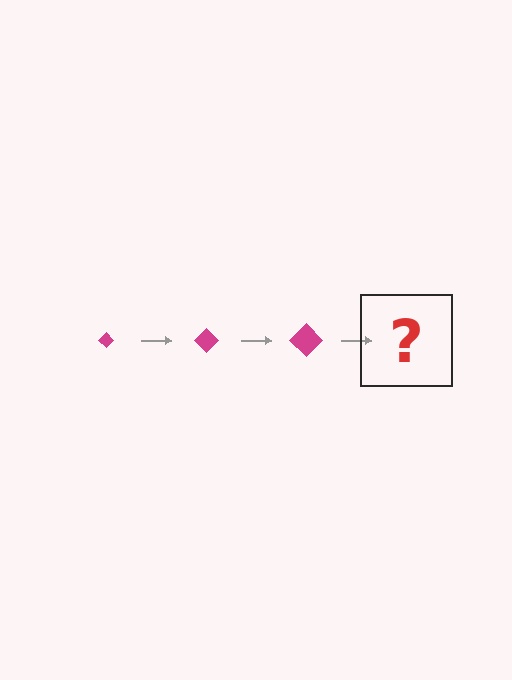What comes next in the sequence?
The next element should be a magenta diamond, larger than the previous one.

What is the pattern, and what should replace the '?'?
The pattern is that the diamond gets progressively larger each step. The '?' should be a magenta diamond, larger than the previous one.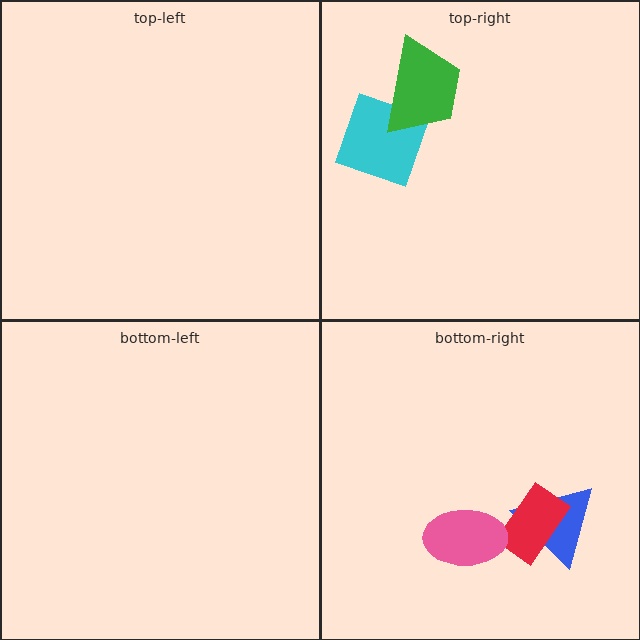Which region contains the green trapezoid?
The top-right region.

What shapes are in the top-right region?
The cyan diamond, the green trapezoid.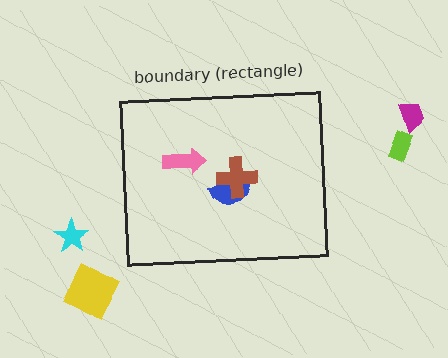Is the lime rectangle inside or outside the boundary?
Outside.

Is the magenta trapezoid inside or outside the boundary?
Outside.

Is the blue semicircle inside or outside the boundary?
Inside.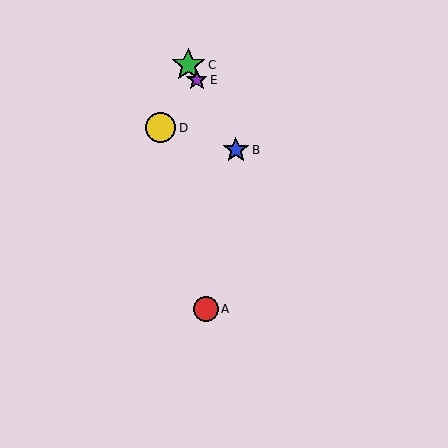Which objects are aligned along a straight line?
Objects B, C, E are aligned along a straight line.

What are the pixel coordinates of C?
Object C is at (188, 65).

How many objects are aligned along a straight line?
3 objects (B, C, E) are aligned along a straight line.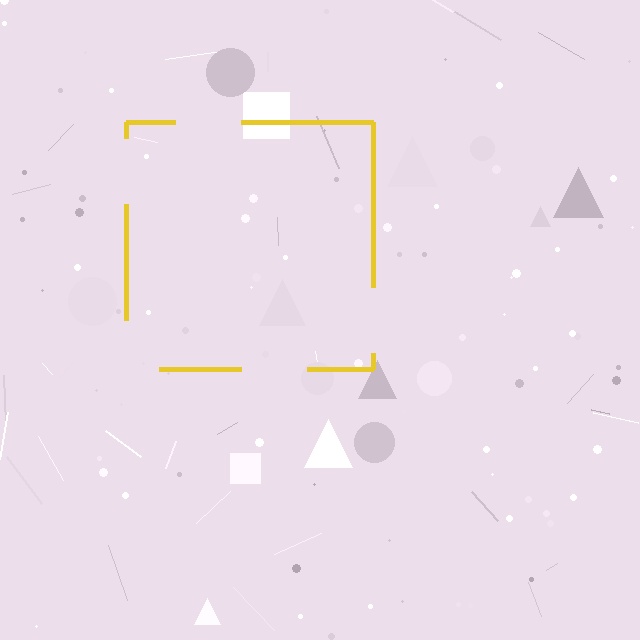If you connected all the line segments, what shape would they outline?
They would outline a square.